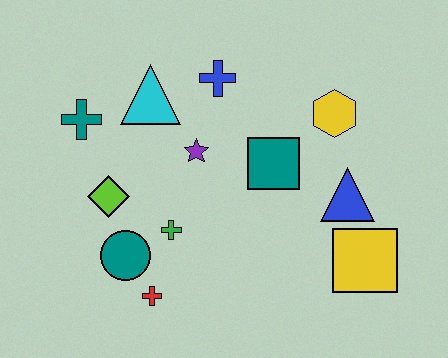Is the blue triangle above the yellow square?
Yes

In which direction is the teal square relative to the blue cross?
The teal square is below the blue cross.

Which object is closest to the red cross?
The teal circle is closest to the red cross.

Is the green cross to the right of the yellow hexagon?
No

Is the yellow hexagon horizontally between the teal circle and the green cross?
No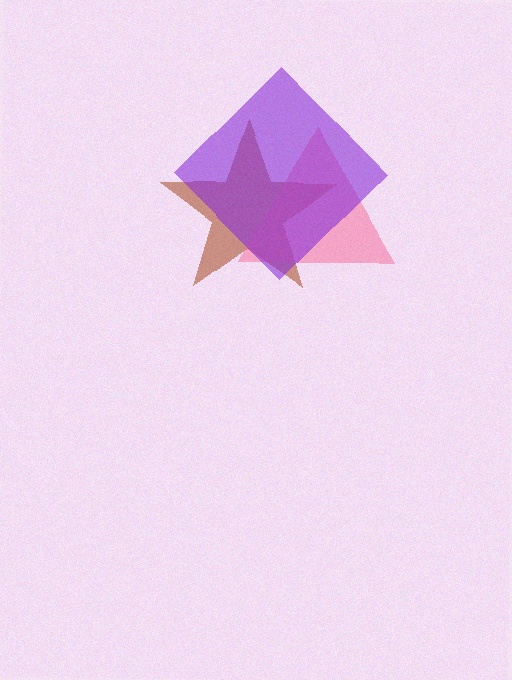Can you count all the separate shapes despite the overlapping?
Yes, there are 3 separate shapes.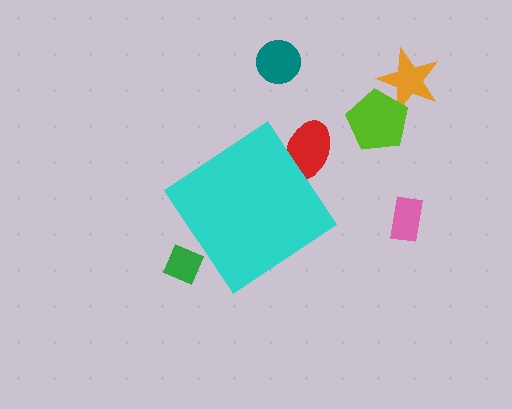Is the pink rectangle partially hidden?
No, the pink rectangle is fully visible.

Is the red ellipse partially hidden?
Yes, the red ellipse is partially hidden behind the cyan diamond.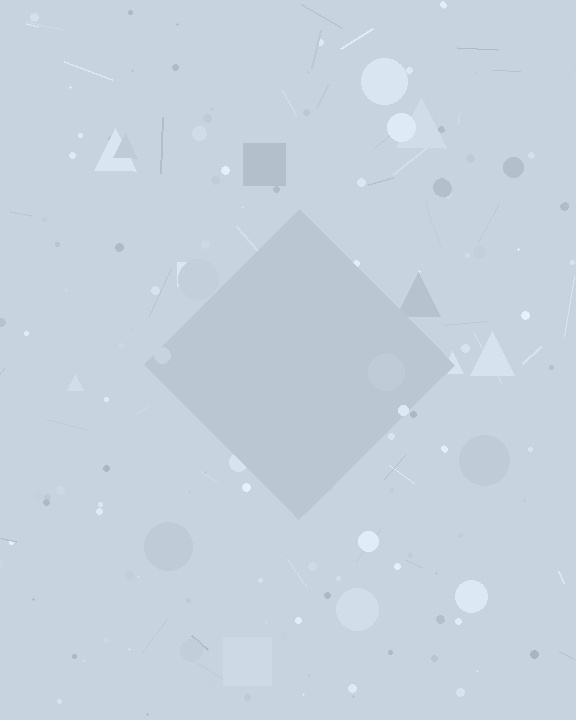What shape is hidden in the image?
A diamond is hidden in the image.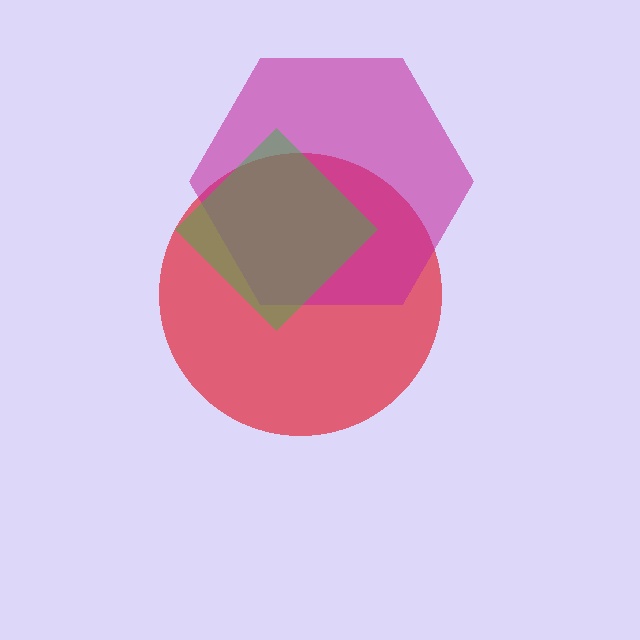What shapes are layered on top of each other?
The layered shapes are: a red circle, a magenta hexagon, a green diamond.